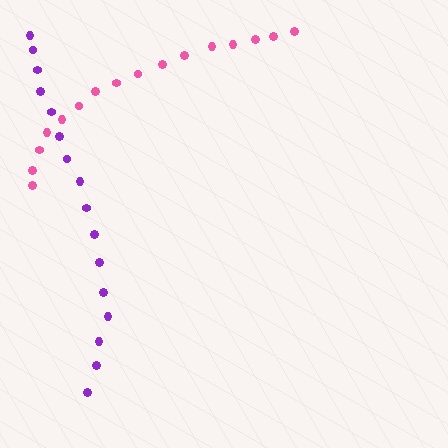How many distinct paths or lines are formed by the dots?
There are 2 distinct paths.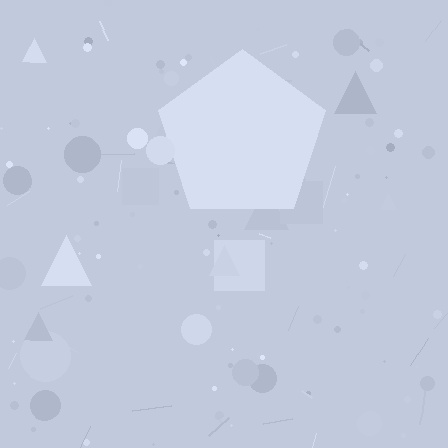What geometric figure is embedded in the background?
A pentagon is embedded in the background.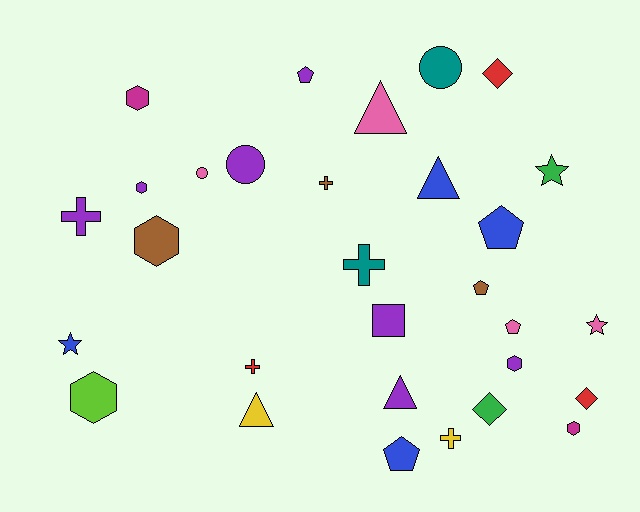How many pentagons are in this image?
There are 5 pentagons.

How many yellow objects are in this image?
There are 2 yellow objects.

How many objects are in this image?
There are 30 objects.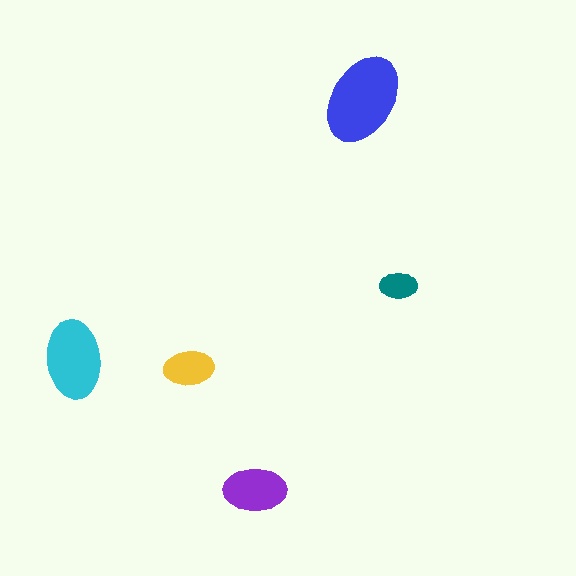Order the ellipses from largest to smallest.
the blue one, the cyan one, the purple one, the yellow one, the teal one.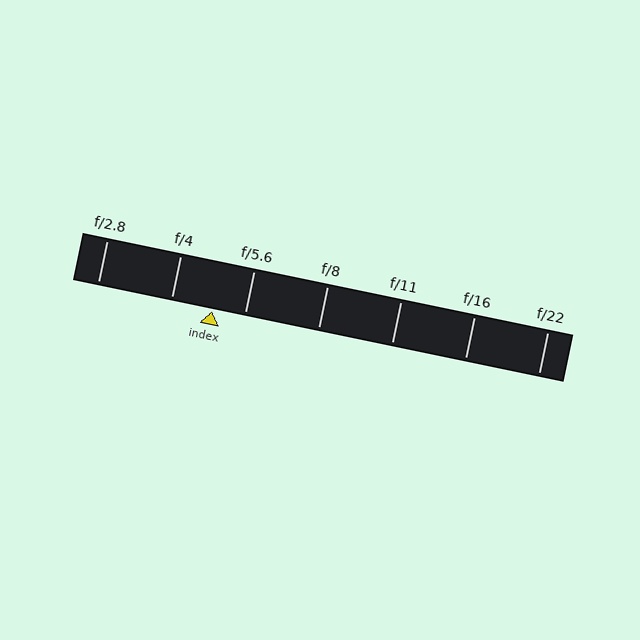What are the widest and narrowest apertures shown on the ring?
The widest aperture shown is f/2.8 and the narrowest is f/22.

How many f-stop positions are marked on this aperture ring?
There are 7 f-stop positions marked.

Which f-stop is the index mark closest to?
The index mark is closest to f/5.6.